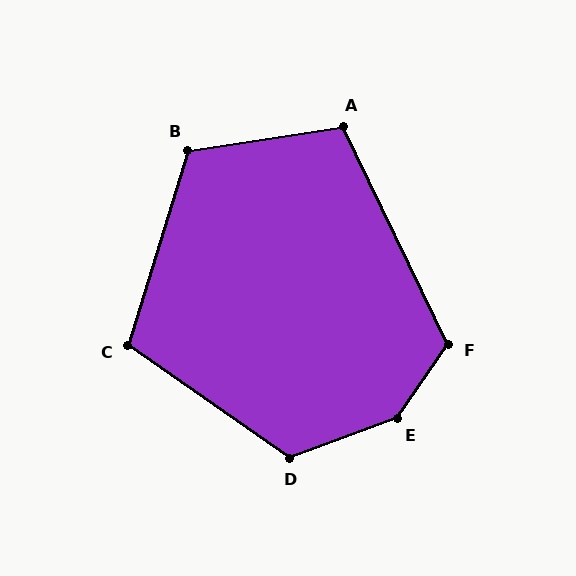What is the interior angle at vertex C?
Approximately 108 degrees (obtuse).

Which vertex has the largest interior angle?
E, at approximately 145 degrees.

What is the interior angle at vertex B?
Approximately 116 degrees (obtuse).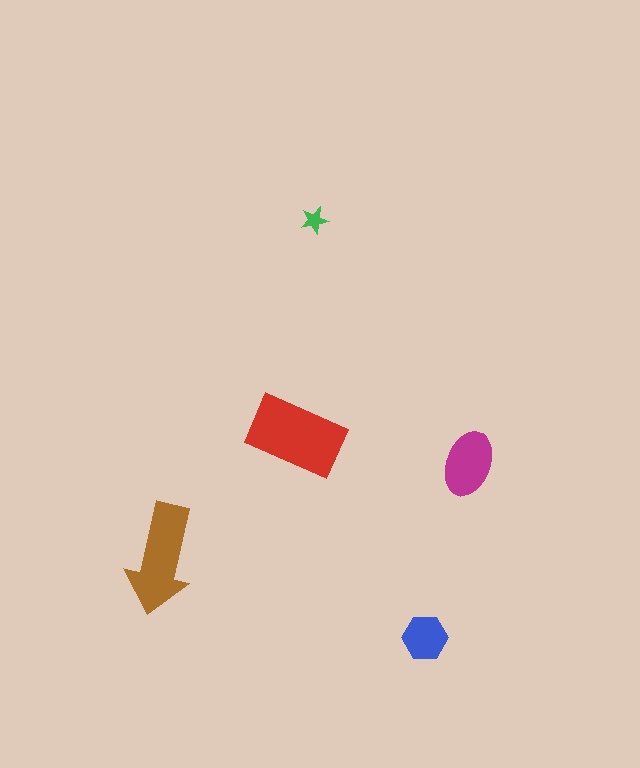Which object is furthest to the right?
The magenta ellipse is rightmost.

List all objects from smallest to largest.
The green star, the blue hexagon, the magenta ellipse, the brown arrow, the red rectangle.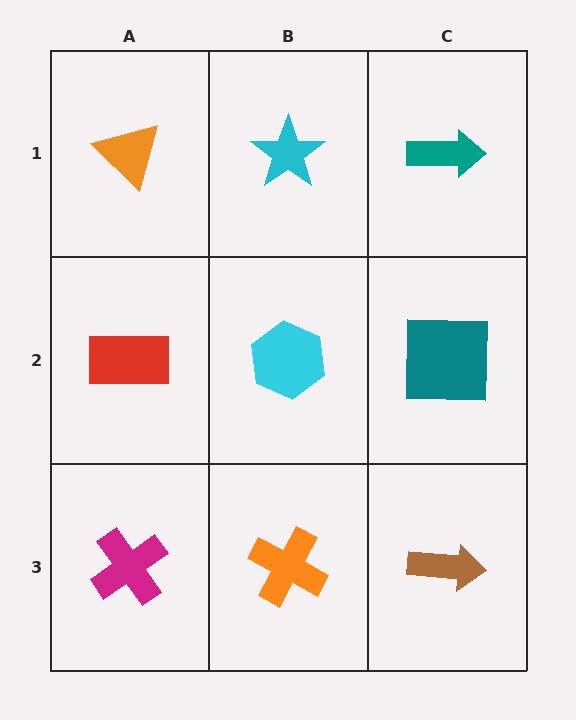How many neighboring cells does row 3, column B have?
3.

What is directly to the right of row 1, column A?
A cyan star.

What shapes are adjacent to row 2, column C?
A teal arrow (row 1, column C), a brown arrow (row 3, column C), a cyan hexagon (row 2, column B).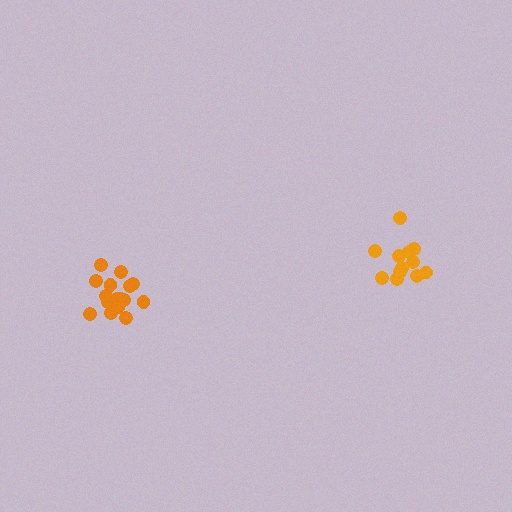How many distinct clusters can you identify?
There are 2 distinct clusters.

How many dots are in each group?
Group 1: 12 dots, Group 2: 17 dots (29 total).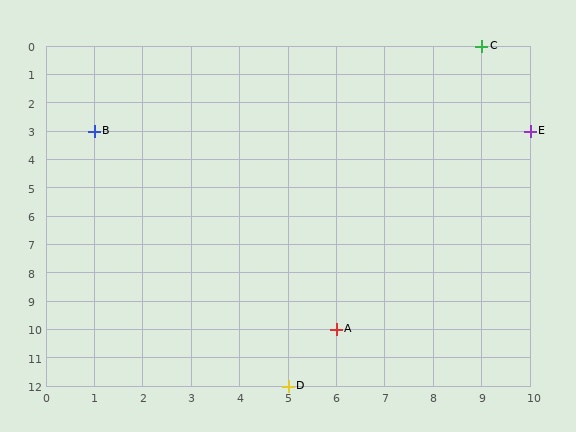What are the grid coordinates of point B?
Point B is at grid coordinates (1, 3).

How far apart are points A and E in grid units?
Points A and E are 4 columns and 7 rows apart (about 8.1 grid units diagonally).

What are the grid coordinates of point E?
Point E is at grid coordinates (10, 3).